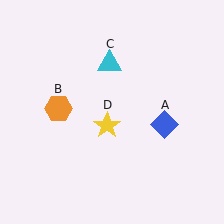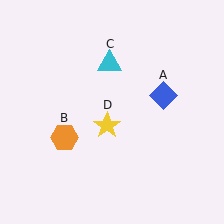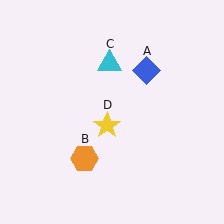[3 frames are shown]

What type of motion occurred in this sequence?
The blue diamond (object A), orange hexagon (object B) rotated counterclockwise around the center of the scene.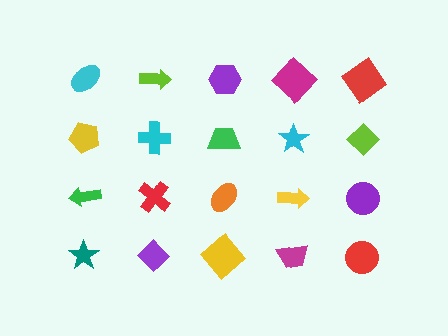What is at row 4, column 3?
A yellow diamond.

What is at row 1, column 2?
A lime arrow.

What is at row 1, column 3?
A purple hexagon.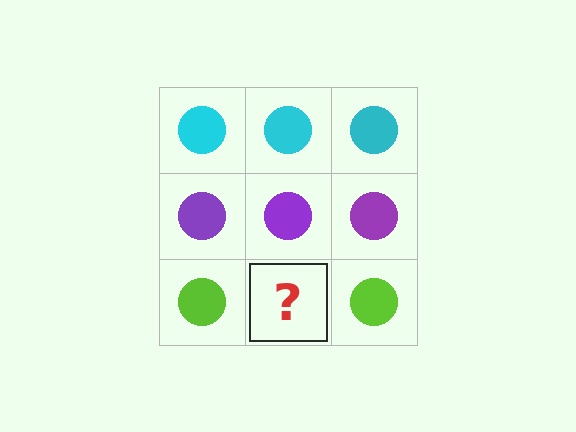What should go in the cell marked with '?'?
The missing cell should contain a lime circle.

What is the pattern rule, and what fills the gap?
The rule is that each row has a consistent color. The gap should be filled with a lime circle.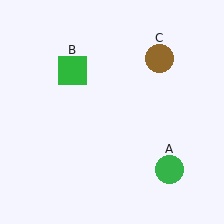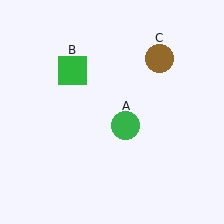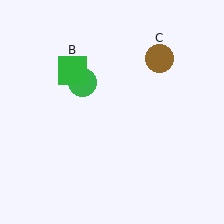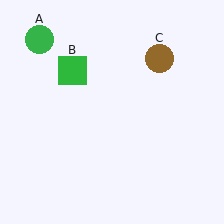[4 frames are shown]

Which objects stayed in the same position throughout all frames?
Green square (object B) and brown circle (object C) remained stationary.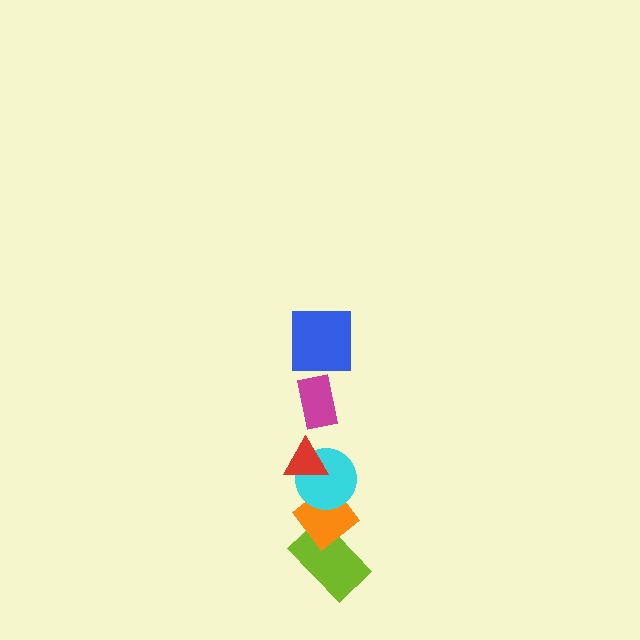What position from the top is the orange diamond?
The orange diamond is 5th from the top.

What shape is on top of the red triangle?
The magenta rectangle is on top of the red triangle.